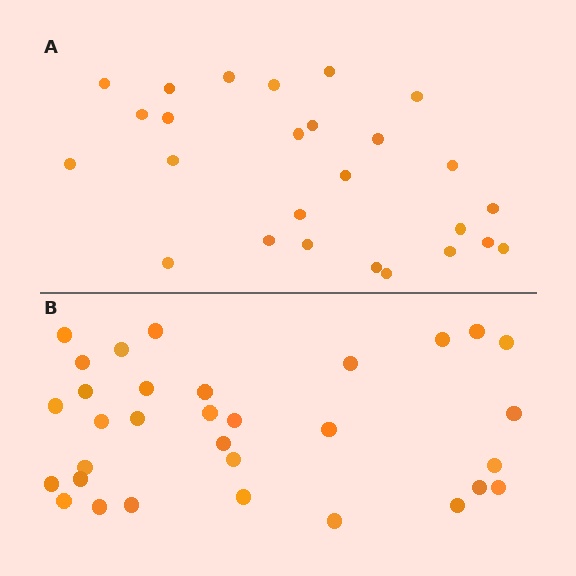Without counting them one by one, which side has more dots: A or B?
Region B (the bottom region) has more dots.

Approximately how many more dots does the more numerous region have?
Region B has about 6 more dots than region A.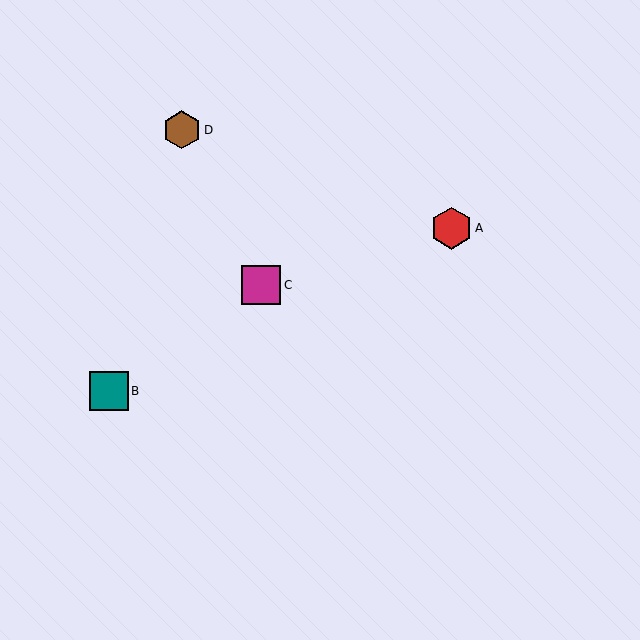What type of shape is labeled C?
Shape C is a magenta square.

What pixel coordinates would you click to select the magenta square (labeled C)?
Click at (261, 285) to select the magenta square C.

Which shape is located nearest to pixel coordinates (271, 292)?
The magenta square (labeled C) at (261, 285) is nearest to that location.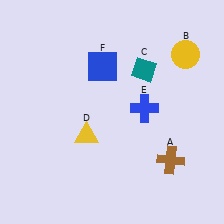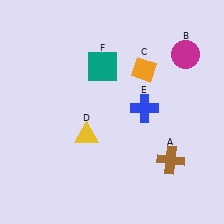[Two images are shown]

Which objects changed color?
B changed from yellow to magenta. C changed from teal to orange. F changed from blue to teal.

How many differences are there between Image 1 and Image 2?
There are 3 differences between the two images.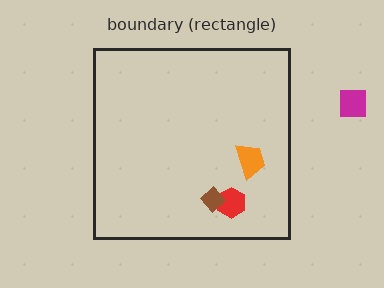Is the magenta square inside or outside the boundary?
Outside.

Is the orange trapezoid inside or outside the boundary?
Inside.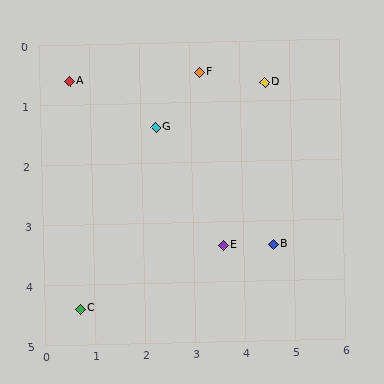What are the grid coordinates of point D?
Point D is at approximately (4.5, 0.7).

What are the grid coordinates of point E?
Point E is at approximately (3.6, 3.4).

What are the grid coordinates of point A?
Point A is at approximately (0.6, 0.6).